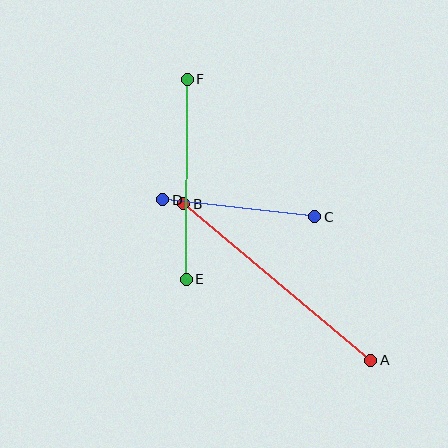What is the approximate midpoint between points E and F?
The midpoint is at approximately (187, 179) pixels.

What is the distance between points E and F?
The distance is approximately 200 pixels.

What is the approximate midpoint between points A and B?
The midpoint is at approximately (277, 282) pixels.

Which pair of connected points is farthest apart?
Points A and B are farthest apart.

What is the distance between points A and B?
The distance is approximately 244 pixels.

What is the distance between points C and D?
The distance is approximately 153 pixels.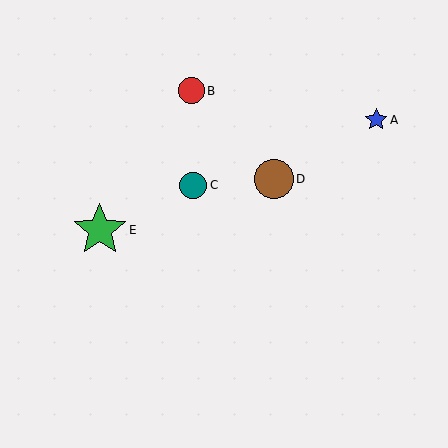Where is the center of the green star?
The center of the green star is at (100, 230).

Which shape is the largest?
The green star (labeled E) is the largest.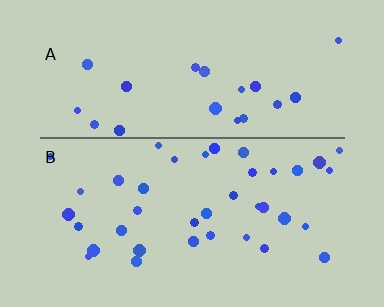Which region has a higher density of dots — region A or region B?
B (the bottom).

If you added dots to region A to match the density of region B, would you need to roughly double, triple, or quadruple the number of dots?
Approximately double.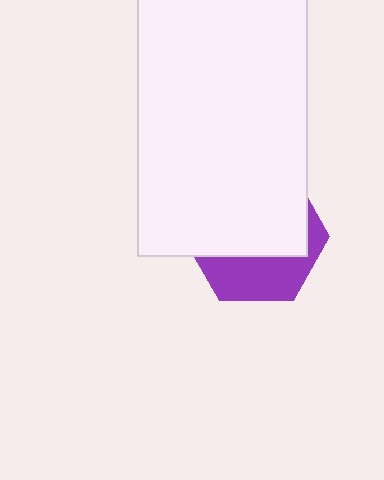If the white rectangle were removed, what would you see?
You would see the complete purple hexagon.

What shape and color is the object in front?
The object in front is a white rectangle.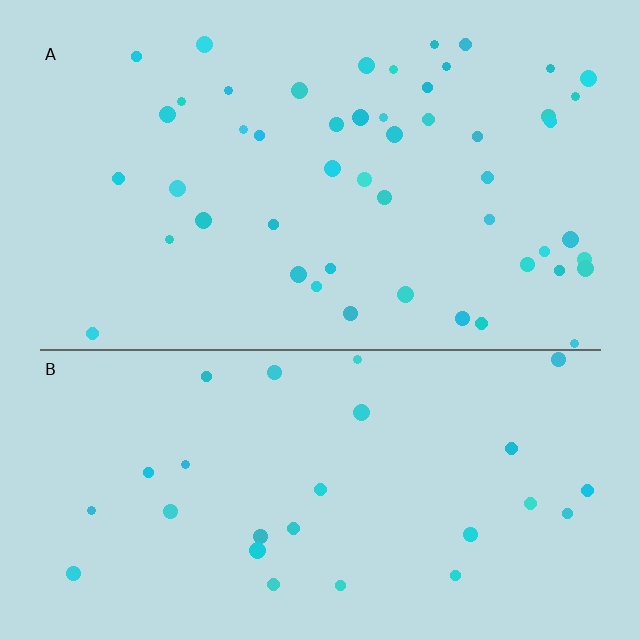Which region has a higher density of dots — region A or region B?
A (the top).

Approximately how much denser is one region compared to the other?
Approximately 1.8× — region A over region B.